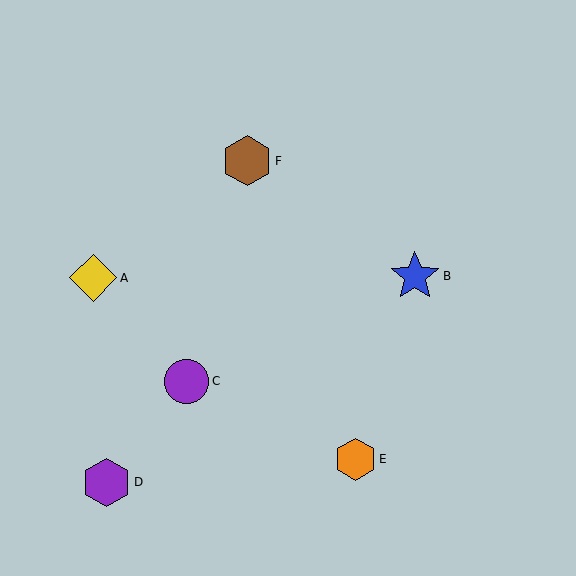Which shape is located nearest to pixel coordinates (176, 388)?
The purple circle (labeled C) at (187, 381) is nearest to that location.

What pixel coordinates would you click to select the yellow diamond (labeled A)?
Click at (93, 278) to select the yellow diamond A.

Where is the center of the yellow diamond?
The center of the yellow diamond is at (93, 278).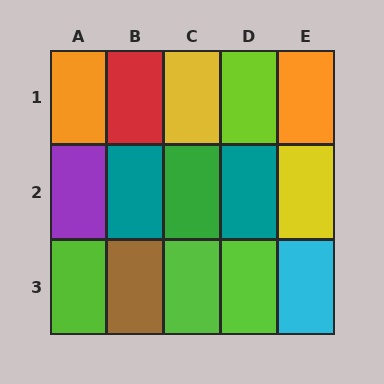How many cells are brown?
1 cell is brown.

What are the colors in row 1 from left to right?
Orange, red, yellow, lime, orange.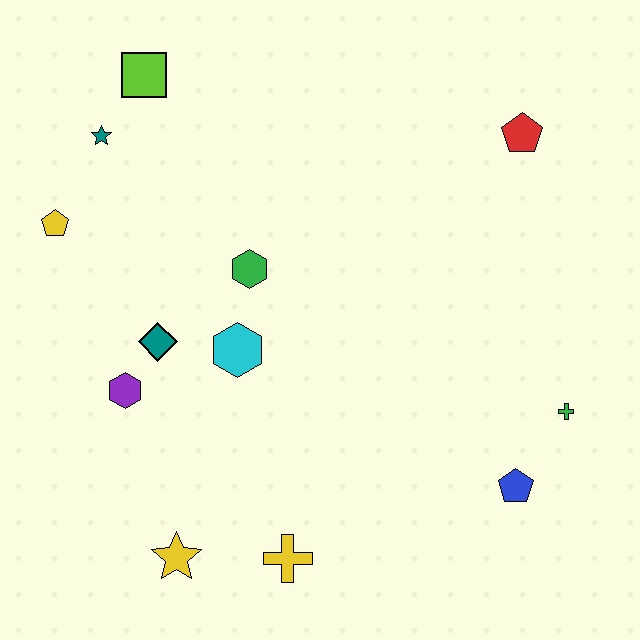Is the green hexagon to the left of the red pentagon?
Yes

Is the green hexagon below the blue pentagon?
No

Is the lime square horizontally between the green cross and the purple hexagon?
Yes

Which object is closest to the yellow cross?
The yellow star is closest to the yellow cross.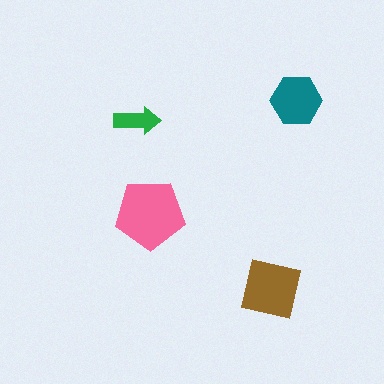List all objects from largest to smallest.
The pink pentagon, the brown square, the teal hexagon, the green arrow.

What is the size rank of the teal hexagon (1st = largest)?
3rd.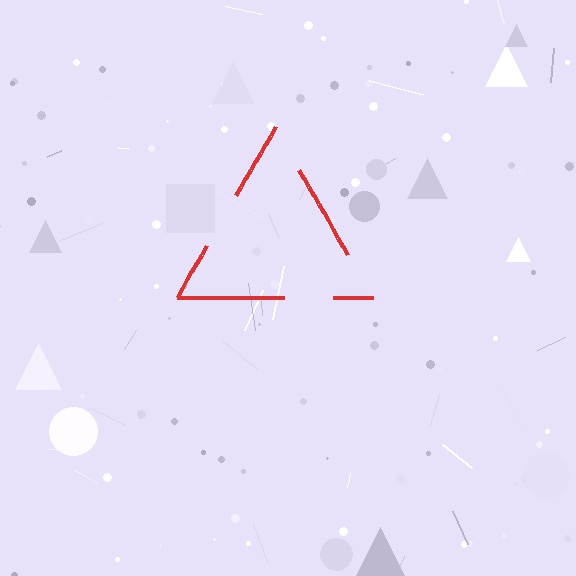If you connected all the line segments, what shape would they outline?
They would outline a triangle.